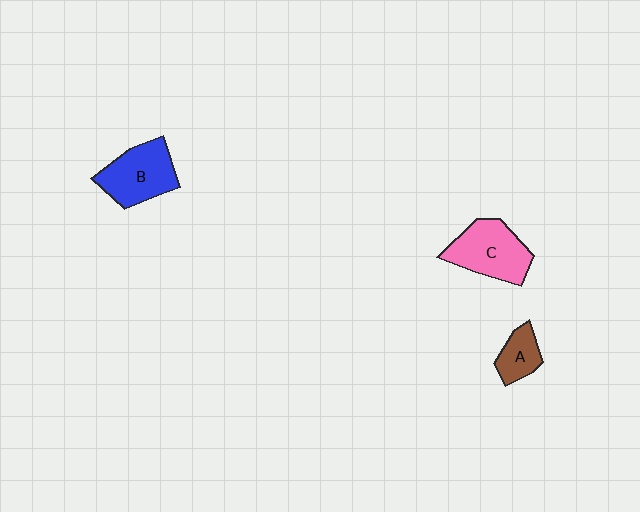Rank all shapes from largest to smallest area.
From largest to smallest: C (pink), B (blue), A (brown).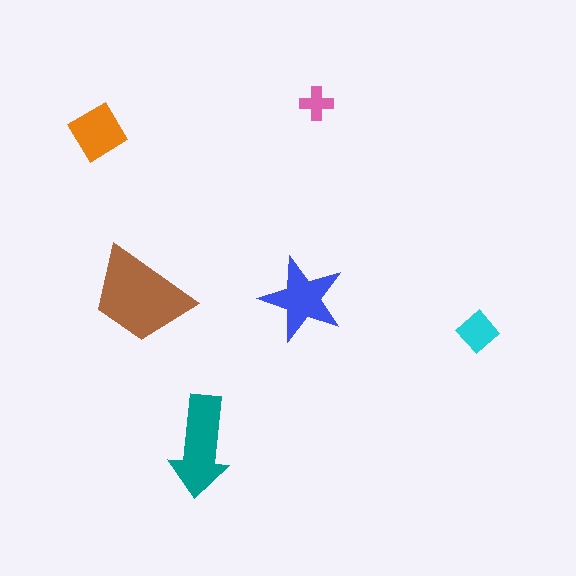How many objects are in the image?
There are 6 objects in the image.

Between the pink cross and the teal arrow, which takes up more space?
The teal arrow.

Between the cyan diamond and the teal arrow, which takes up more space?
The teal arrow.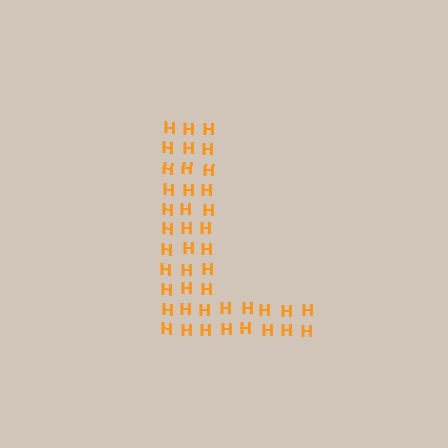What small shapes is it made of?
It is made of small letter H's.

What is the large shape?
The large shape is the letter L.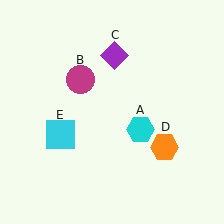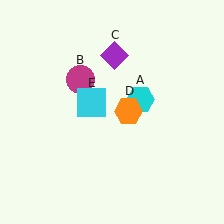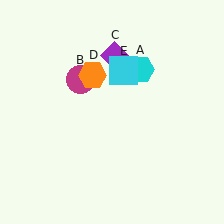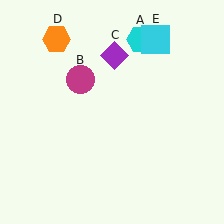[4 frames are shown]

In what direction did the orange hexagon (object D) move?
The orange hexagon (object D) moved up and to the left.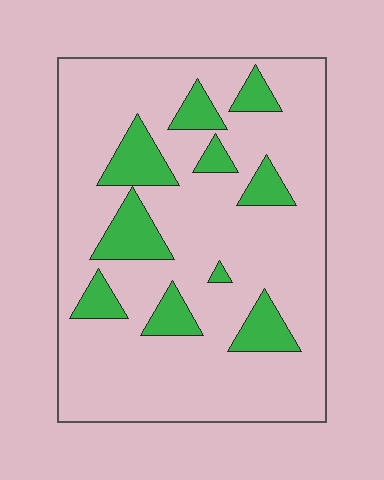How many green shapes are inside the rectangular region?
10.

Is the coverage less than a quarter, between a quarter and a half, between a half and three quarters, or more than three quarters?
Less than a quarter.